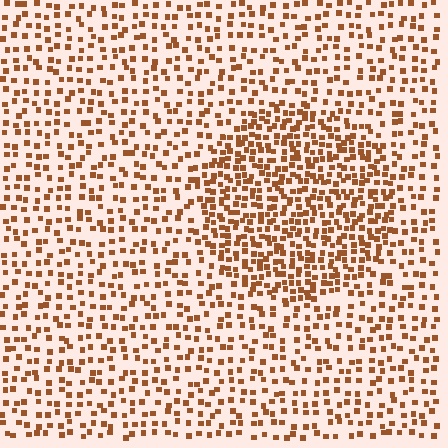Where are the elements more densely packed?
The elements are more densely packed inside the circle boundary.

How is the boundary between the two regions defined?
The boundary is defined by a change in element density (approximately 1.9x ratio). All elements are the same color, size, and shape.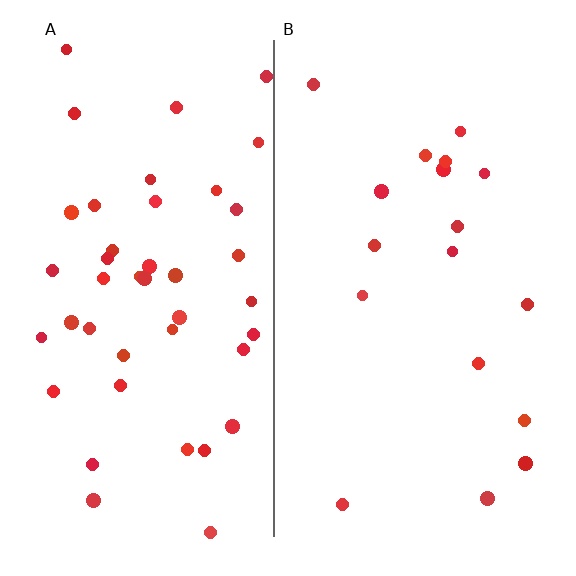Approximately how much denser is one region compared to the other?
Approximately 2.5× — region A over region B.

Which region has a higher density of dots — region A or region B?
A (the left).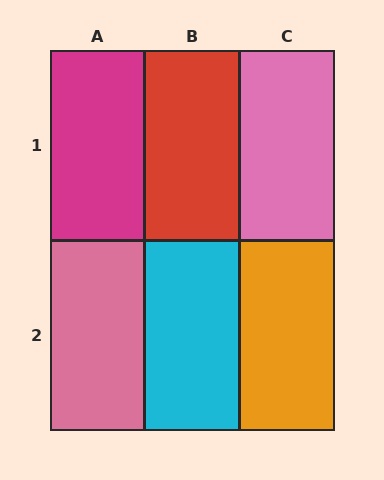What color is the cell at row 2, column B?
Cyan.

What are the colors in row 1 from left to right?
Magenta, red, pink.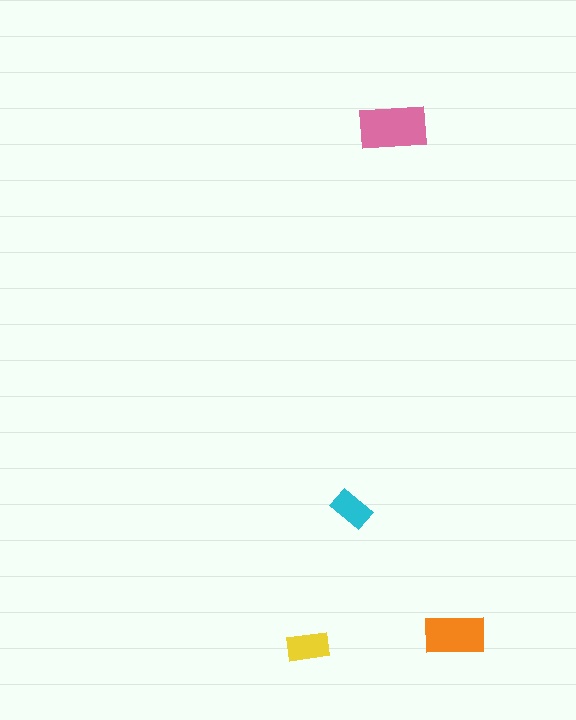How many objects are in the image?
There are 4 objects in the image.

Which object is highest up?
The pink rectangle is topmost.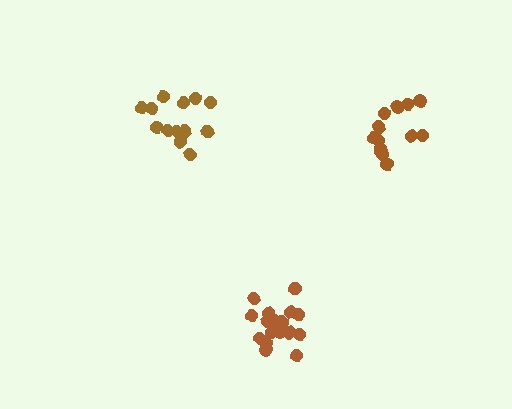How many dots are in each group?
Group 1: 13 dots, Group 2: 18 dots, Group 3: 13 dots (44 total).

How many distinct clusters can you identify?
There are 3 distinct clusters.